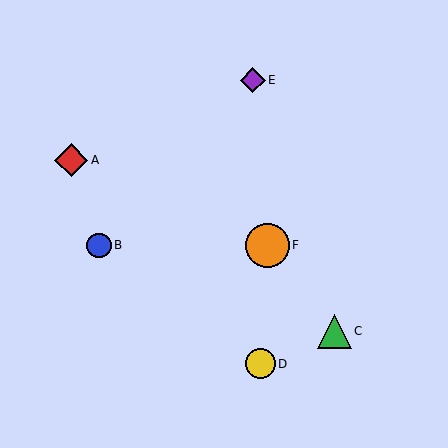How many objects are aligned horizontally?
2 objects (B, F) are aligned horizontally.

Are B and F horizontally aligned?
Yes, both are at y≈245.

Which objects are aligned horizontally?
Objects B, F are aligned horizontally.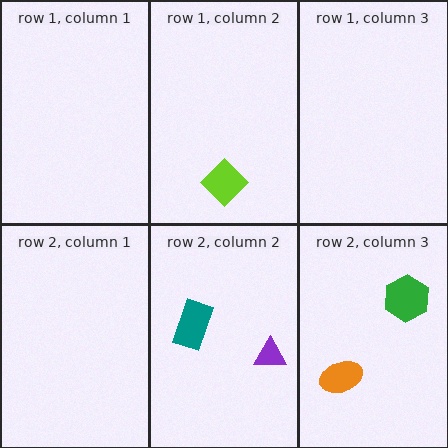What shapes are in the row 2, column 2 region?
The teal rectangle, the purple triangle.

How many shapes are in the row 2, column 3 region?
2.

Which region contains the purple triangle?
The row 2, column 2 region.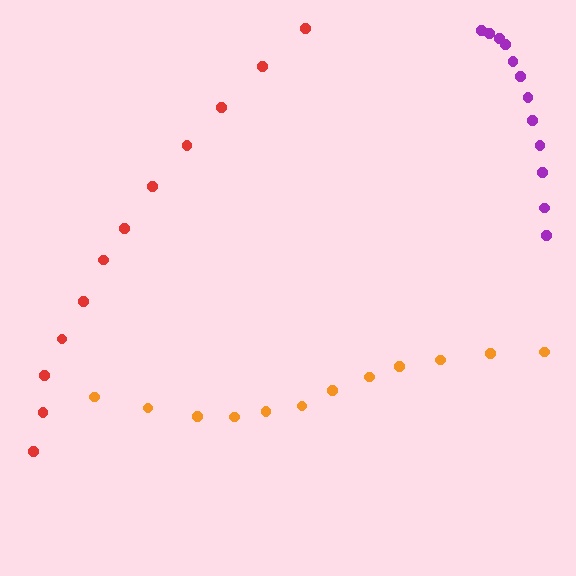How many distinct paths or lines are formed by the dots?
There are 3 distinct paths.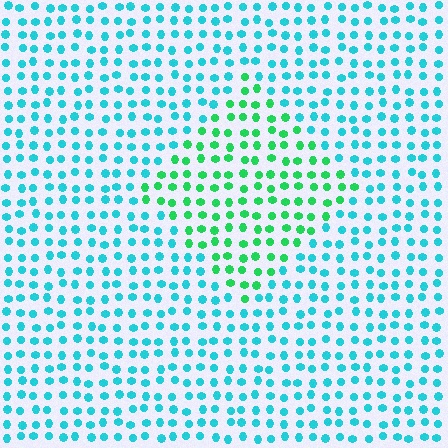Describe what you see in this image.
The image is filled with small cyan elements in a uniform arrangement. A diamond-shaped region is visible where the elements are tinted to a slightly different hue, forming a subtle color boundary.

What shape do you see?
I see a diamond.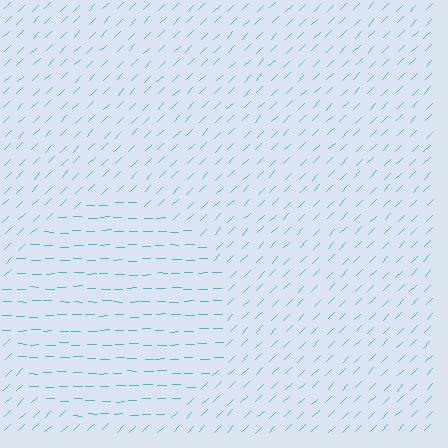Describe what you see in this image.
The image is filled with small cyan line segments. A circle region in the image has lines oriented differently from the surrounding lines, creating a visible texture boundary.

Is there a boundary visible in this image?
Yes, there is a texture boundary formed by a change in line orientation.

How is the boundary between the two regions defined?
The boundary is defined purely by a change in line orientation (approximately 45 degrees difference). All lines are the same color and thickness.